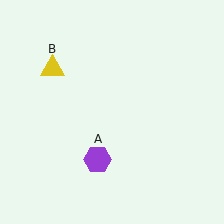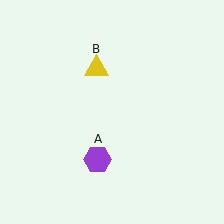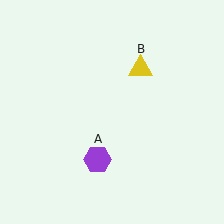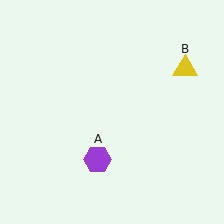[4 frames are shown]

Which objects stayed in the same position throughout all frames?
Purple hexagon (object A) remained stationary.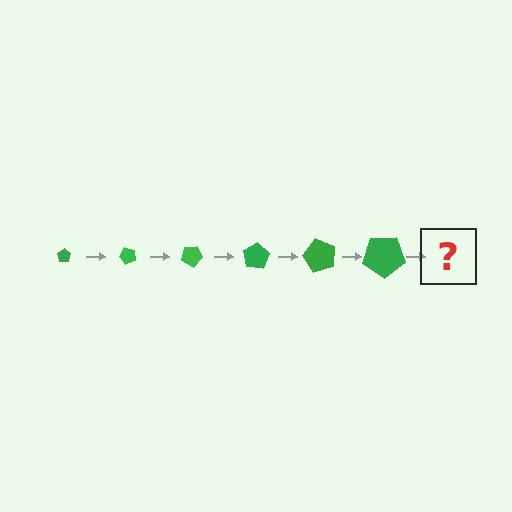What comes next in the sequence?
The next element should be a pentagon, larger than the previous one and rotated 300 degrees from the start.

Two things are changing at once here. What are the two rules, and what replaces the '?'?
The two rules are that the pentagon grows larger each step and it rotates 50 degrees each step. The '?' should be a pentagon, larger than the previous one and rotated 300 degrees from the start.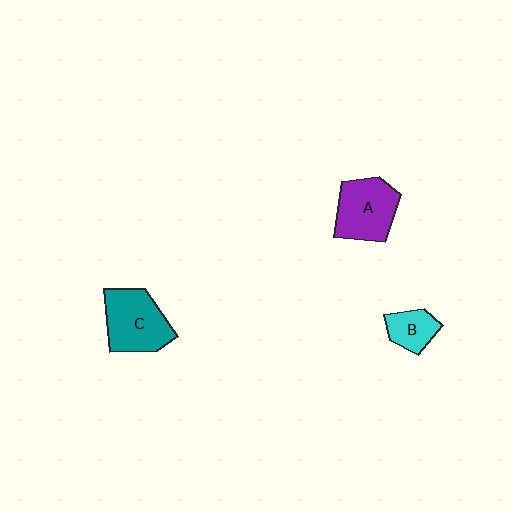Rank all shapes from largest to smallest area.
From largest to smallest: C (teal), A (purple), B (cyan).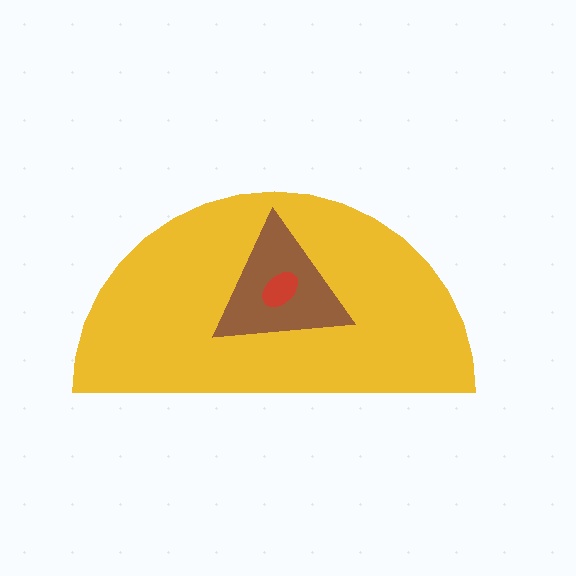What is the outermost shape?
The yellow semicircle.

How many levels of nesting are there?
3.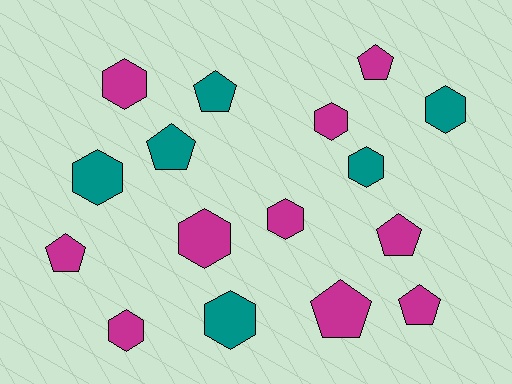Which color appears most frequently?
Magenta, with 10 objects.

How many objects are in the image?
There are 16 objects.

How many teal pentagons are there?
There are 2 teal pentagons.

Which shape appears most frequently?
Hexagon, with 9 objects.